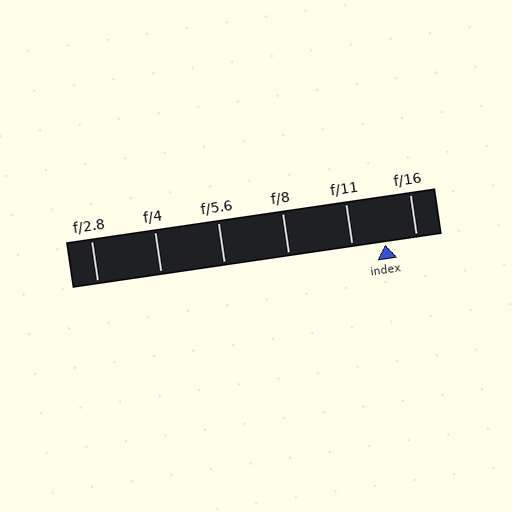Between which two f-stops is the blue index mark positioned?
The index mark is between f/11 and f/16.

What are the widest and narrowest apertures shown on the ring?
The widest aperture shown is f/2.8 and the narrowest is f/16.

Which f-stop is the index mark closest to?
The index mark is closest to f/16.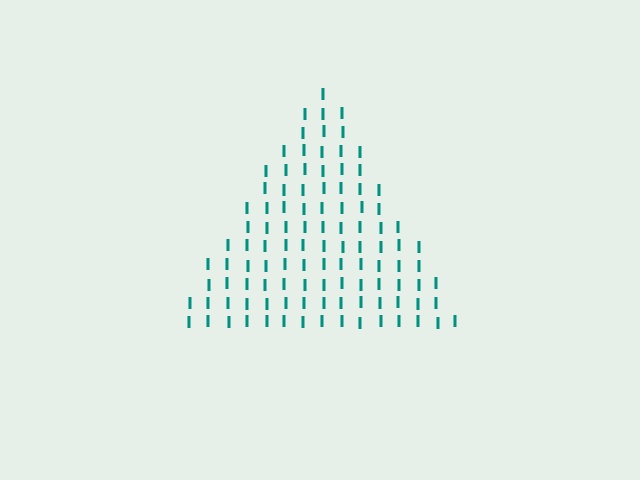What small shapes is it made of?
It is made of small letter I's.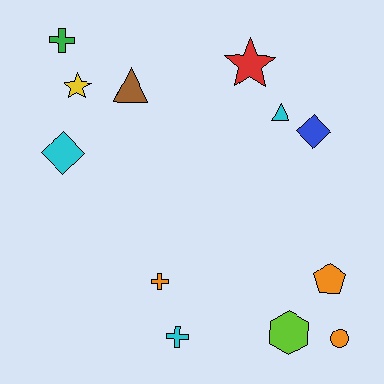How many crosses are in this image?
There are 3 crosses.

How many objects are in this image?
There are 12 objects.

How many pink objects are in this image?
There are no pink objects.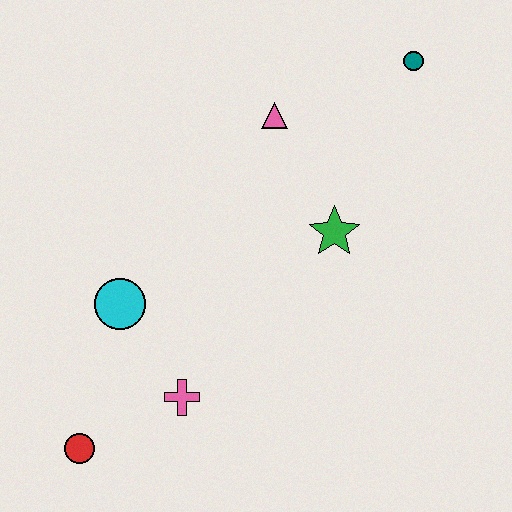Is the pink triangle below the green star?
No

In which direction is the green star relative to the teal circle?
The green star is below the teal circle.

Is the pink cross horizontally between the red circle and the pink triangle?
Yes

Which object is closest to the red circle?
The pink cross is closest to the red circle.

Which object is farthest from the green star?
The red circle is farthest from the green star.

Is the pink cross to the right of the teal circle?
No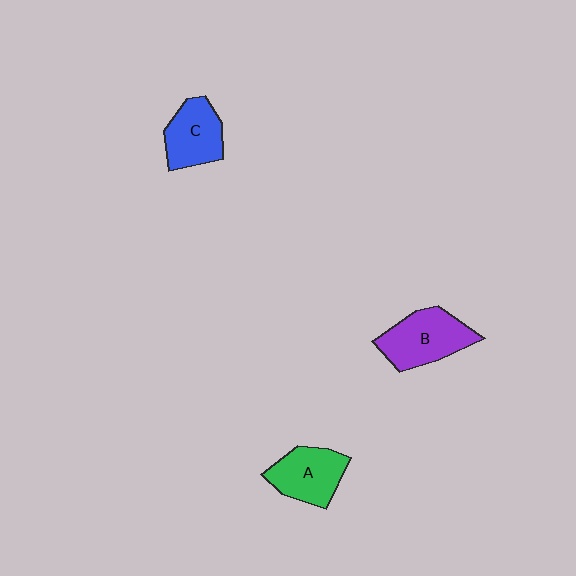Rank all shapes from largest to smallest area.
From largest to smallest: B (purple), A (green), C (blue).